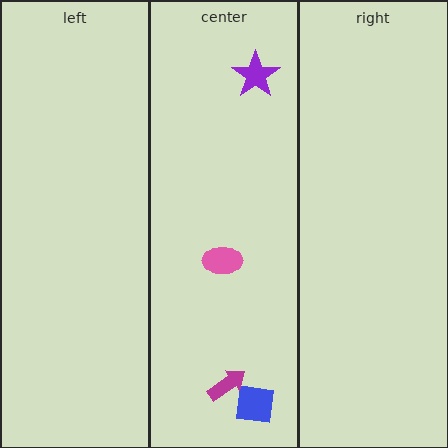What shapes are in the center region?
The blue square, the magenta arrow, the purple star, the pink ellipse.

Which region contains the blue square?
The center region.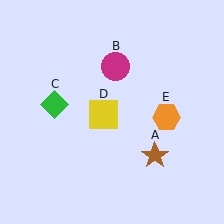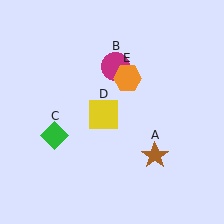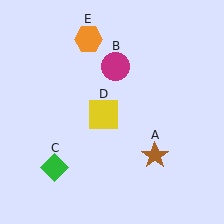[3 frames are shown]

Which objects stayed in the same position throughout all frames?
Brown star (object A) and magenta circle (object B) and yellow square (object D) remained stationary.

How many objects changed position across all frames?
2 objects changed position: green diamond (object C), orange hexagon (object E).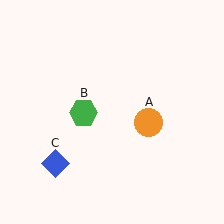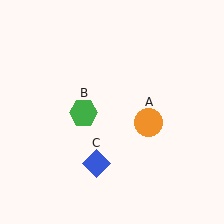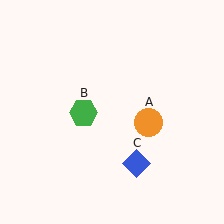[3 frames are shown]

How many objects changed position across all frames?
1 object changed position: blue diamond (object C).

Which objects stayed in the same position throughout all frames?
Orange circle (object A) and green hexagon (object B) remained stationary.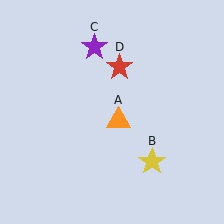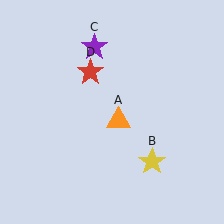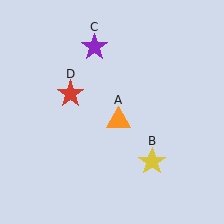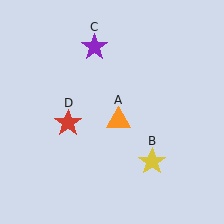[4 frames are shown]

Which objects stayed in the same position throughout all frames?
Orange triangle (object A) and yellow star (object B) and purple star (object C) remained stationary.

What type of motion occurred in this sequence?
The red star (object D) rotated counterclockwise around the center of the scene.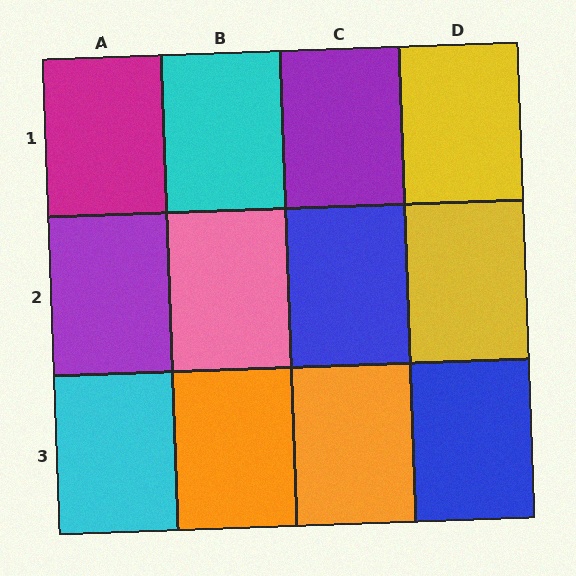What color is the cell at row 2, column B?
Pink.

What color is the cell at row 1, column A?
Magenta.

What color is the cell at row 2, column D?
Yellow.